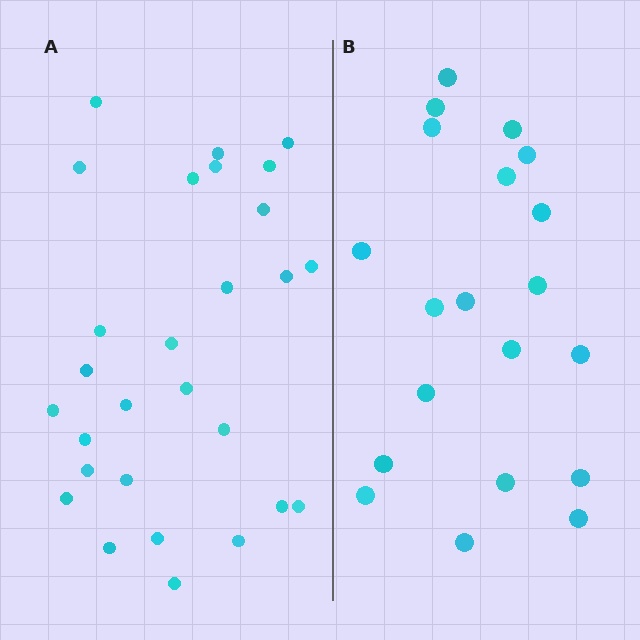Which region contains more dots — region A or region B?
Region A (the left region) has more dots.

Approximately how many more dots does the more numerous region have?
Region A has roughly 8 or so more dots than region B.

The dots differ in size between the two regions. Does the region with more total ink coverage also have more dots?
No. Region B has more total ink coverage because its dots are larger, but region A actually contains more individual dots. Total area can be misleading — the number of items is what matters here.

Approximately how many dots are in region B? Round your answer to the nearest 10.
About 20 dots.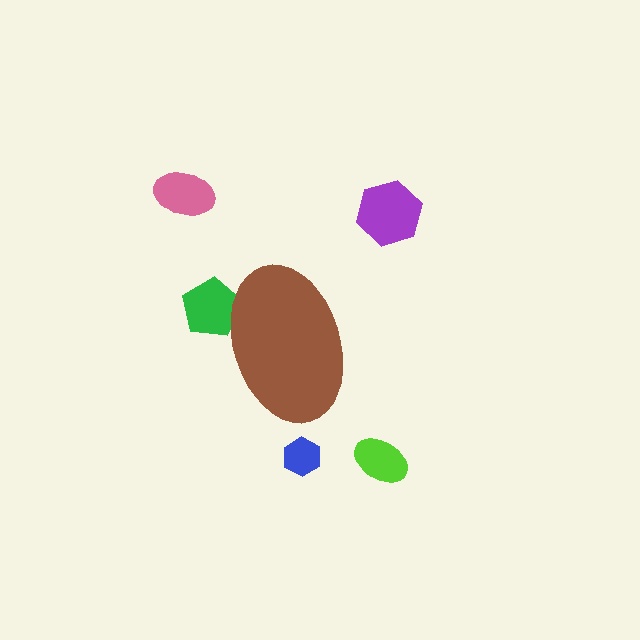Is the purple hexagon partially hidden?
No, the purple hexagon is fully visible.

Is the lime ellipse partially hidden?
No, the lime ellipse is fully visible.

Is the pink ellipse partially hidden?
No, the pink ellipse is fully visible.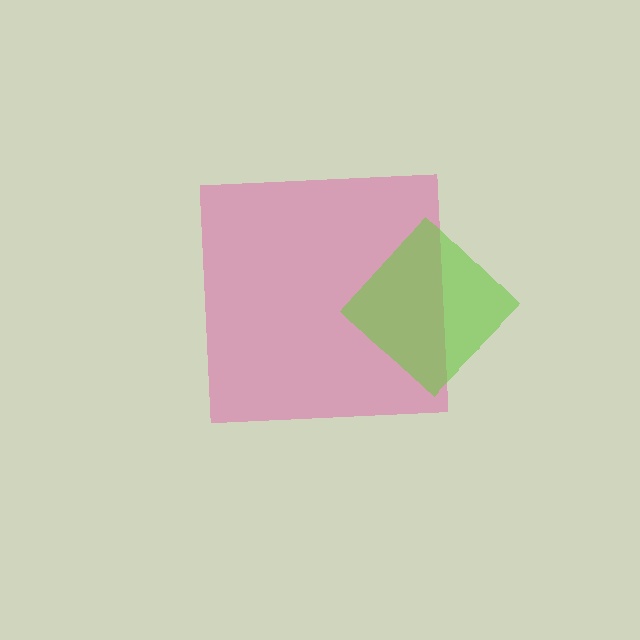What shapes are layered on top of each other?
The layered shapes are: a pink square, a lime diamond.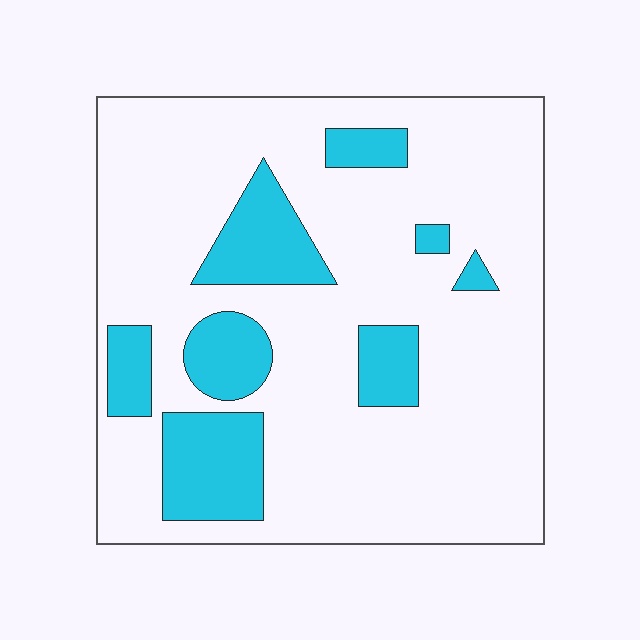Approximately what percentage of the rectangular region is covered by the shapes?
Approximately 20%.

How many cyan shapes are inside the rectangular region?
8.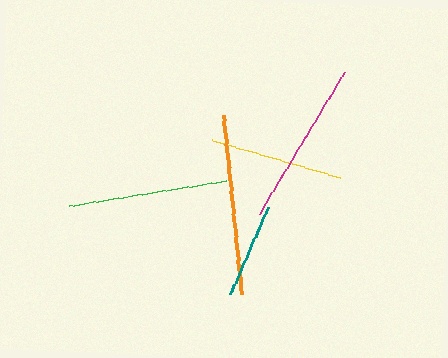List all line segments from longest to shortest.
From longest to shortest: orange, magenta, green, yellow, teal.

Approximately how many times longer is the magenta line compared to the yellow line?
The magenta line is approximately 1.2 times the length of the yellow line.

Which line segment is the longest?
The orange line is the longest at approximately 179 pixels.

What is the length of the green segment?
The green segment is approximately 159 pixels long.